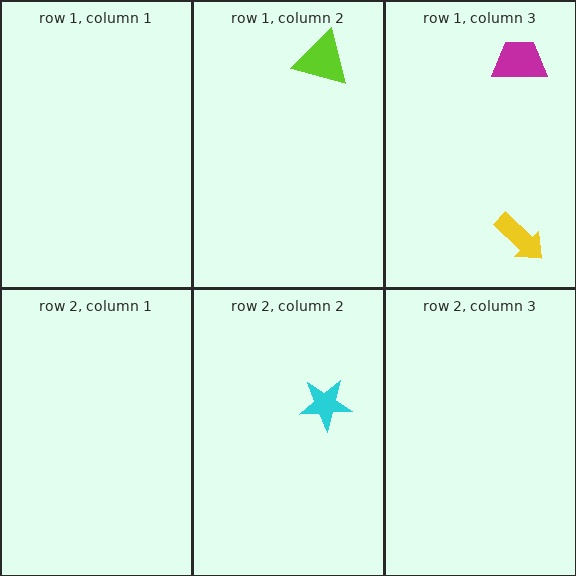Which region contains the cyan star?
The row 2, column 2 region.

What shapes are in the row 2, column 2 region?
The cyan star.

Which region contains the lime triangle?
The row 1, column 2 region.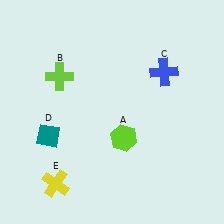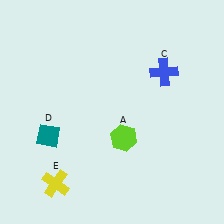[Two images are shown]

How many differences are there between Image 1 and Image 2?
There is 1 difference between the two images.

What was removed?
The lime cross (B) was removed in Image 2.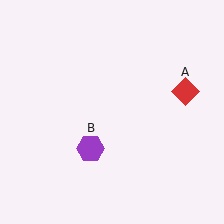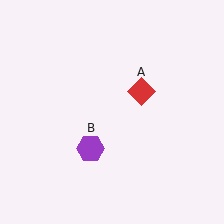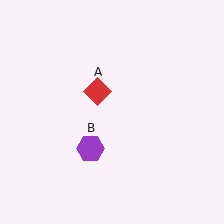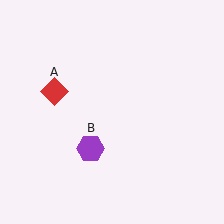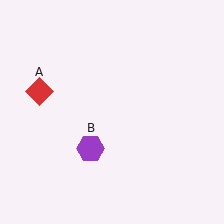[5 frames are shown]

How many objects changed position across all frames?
1 object changed position: red diamond (object A).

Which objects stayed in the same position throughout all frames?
Purple hexagon (object B) remained stationary.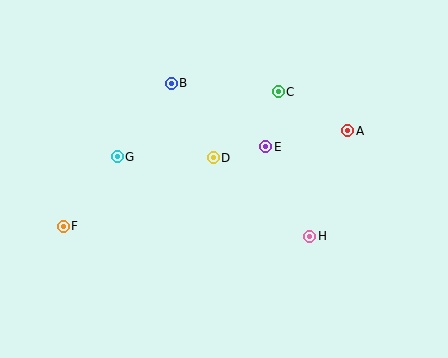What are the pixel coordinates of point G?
Point G is at (117, 157).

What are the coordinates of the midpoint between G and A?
The midpoint between G and A is at (232, 144).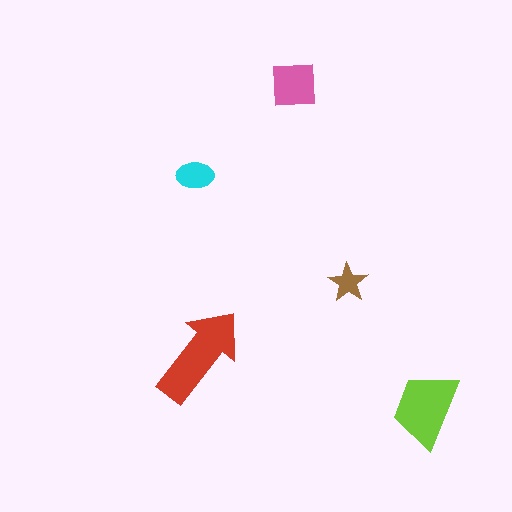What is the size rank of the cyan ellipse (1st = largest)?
4th.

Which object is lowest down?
The lime trapezoid is bottommost.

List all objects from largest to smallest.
The red arrow, the lime trapezoid, the pink square, the cyan ellipse, the brown star.